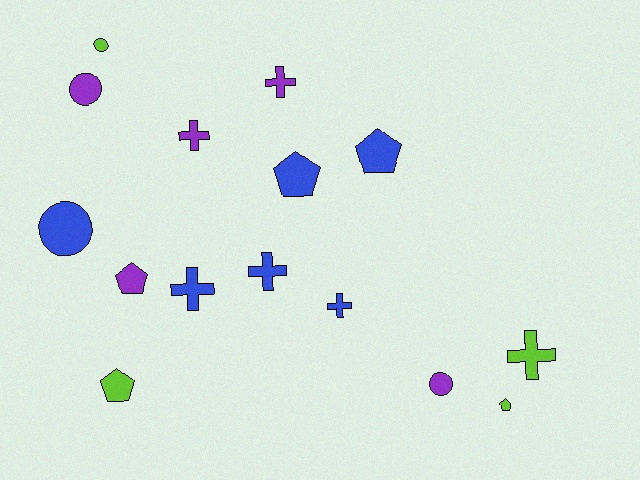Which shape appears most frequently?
Cross, with 6 objects.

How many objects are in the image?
There are 15 objects.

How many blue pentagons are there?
There are 2 blue pentagons.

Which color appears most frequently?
Blue, with 6 objects.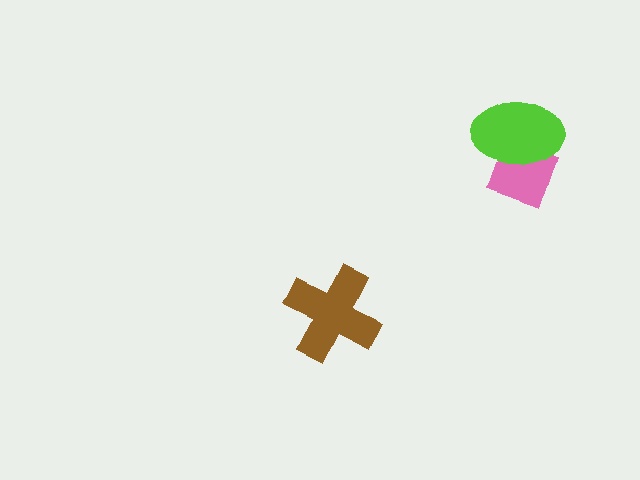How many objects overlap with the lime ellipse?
1 object overlaps with the lime ellipse.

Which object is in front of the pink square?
The lime ellipse is in front of the pink square.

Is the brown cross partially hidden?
No, no other shape covers it.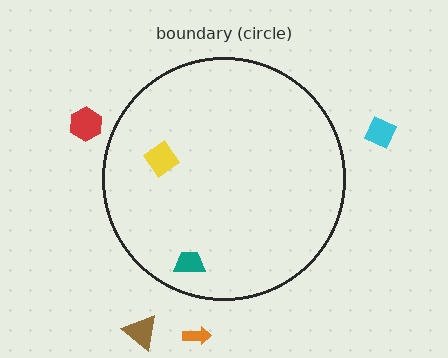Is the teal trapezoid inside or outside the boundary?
Inside.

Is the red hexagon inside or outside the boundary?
Outside.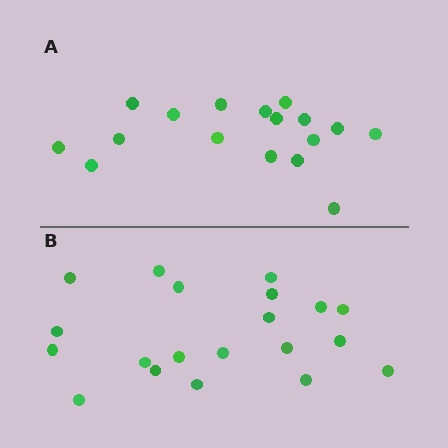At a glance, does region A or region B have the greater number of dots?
Region B (the bottom region) has more dots.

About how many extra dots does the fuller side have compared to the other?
Region B has just a few more — roughly 2 or 3 more dots than region A.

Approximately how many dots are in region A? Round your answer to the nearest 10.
About 20 dots. (The exact count is 17, which rounds to 20.)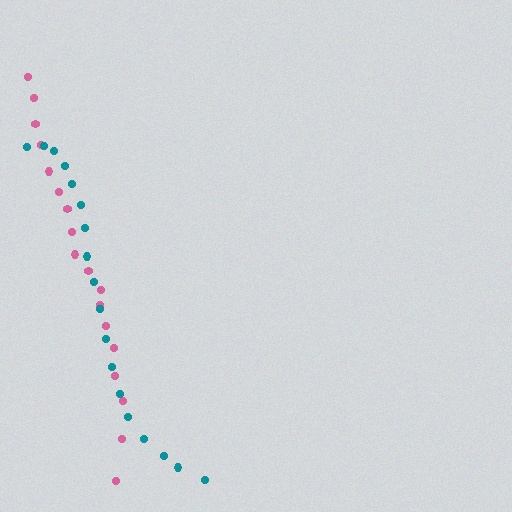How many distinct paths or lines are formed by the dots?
There are 2 distinct paths.